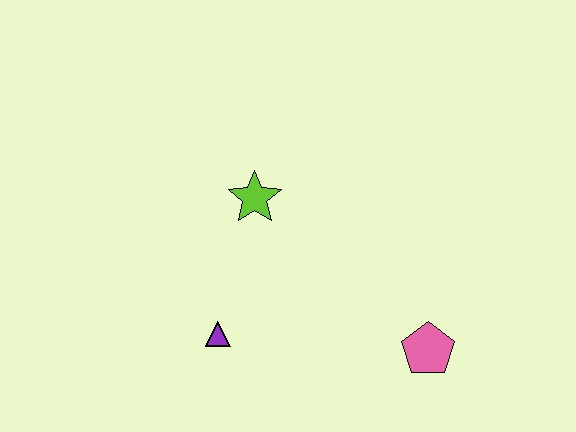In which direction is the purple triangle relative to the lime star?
The purple triangle is below the lime star.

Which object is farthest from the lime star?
The pink pentagon is farthest from the lime star.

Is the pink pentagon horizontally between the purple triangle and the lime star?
No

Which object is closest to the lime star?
The purple triangle is closest to the lime star.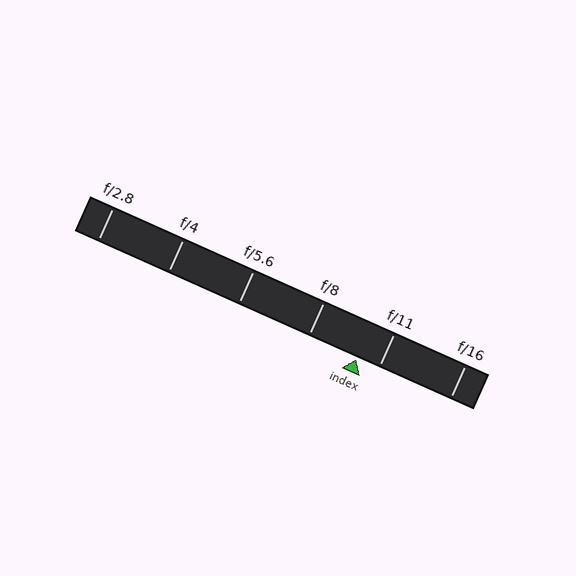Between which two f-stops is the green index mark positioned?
The index mark is between f/8 and f/11.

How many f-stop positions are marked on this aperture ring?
There are 6 f-stop positions marked.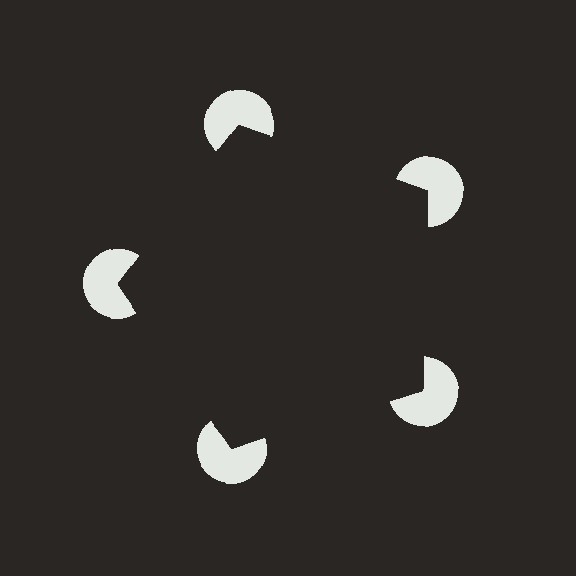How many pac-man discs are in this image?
There are 5 — one at each vertex of the illusory pentagon.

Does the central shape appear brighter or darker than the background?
It typically appears slightly darker than the background, even though no actual brightness change is drawn.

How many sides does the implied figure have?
5 sides.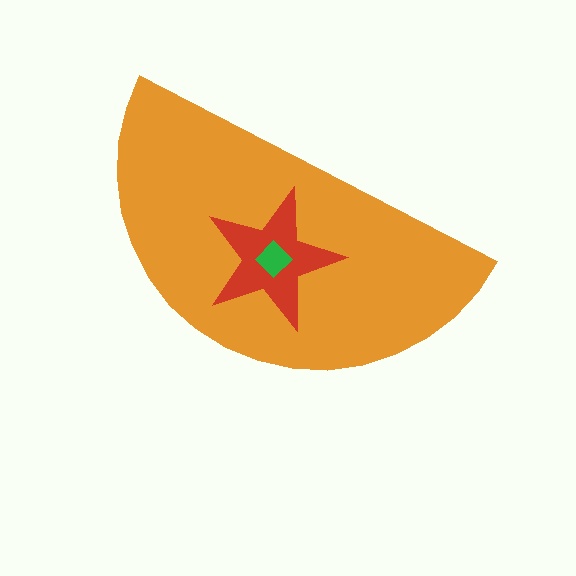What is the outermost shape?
The orange semicircle.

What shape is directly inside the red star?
The green diamond.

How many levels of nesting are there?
3.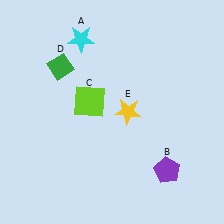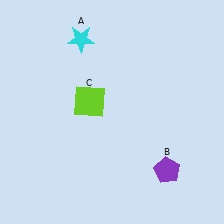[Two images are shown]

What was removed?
The green diamond (D), the yellow star (E) were removed in Image 2.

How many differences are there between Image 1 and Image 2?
There are 2 differences between the two images.